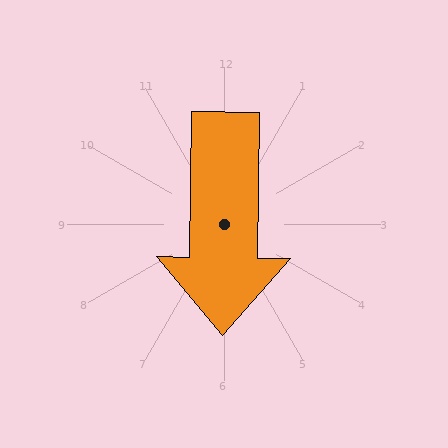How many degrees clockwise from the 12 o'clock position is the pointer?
Approximately 181 degrees.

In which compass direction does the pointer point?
South.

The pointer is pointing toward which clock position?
Roughly 6 o'clock.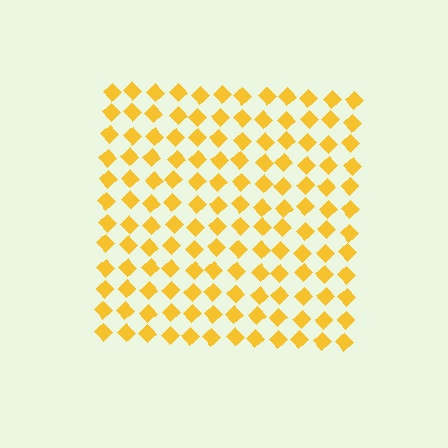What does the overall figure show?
The overall figure shows a square.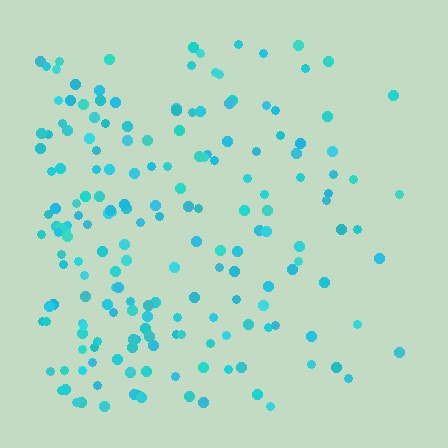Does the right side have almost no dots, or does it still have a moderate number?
Still a moderate number, just noticeably fewer than the left.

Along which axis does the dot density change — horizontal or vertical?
Horizontal.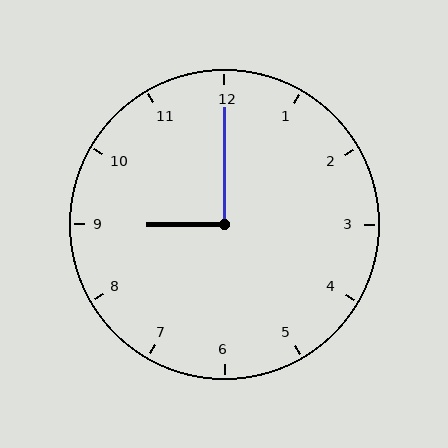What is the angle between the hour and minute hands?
Approximately 90 degrees.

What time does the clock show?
9:00.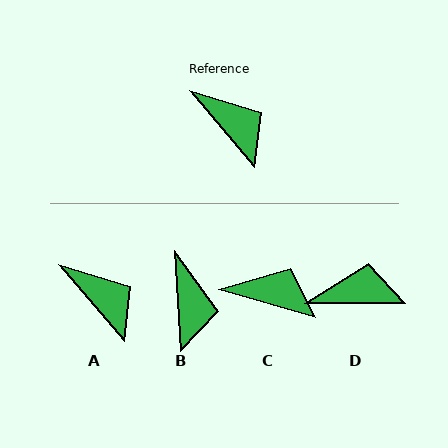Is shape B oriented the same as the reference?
No, it is off by about 37 degrees.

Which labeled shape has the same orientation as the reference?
A.